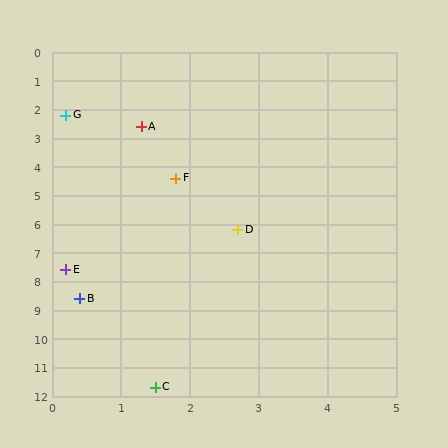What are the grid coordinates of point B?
Point B is at approximately (0.4, 8.6).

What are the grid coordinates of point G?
Point G is at approximately (0.2, 2.2).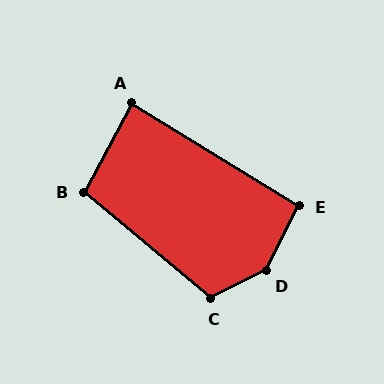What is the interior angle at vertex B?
Approximately 102 degrees (obtuse).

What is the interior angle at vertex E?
Approximately 95 degrees (approximately right).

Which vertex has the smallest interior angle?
A, at approximately 86 degrees.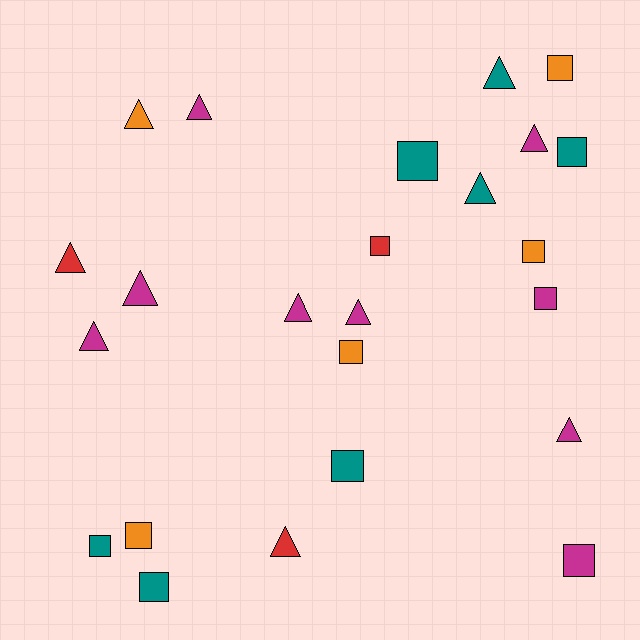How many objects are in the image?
There are 24 objects.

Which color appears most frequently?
Magenta, with 9 objects.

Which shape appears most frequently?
Triangle, with 12 objects.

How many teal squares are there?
There are 5 teal squares.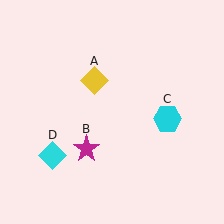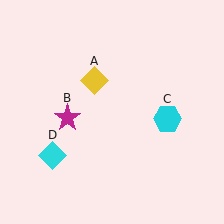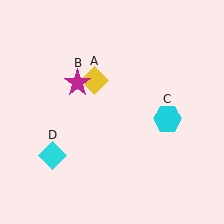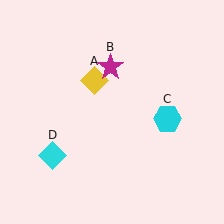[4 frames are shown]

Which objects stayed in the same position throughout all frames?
Yellow diamond (object A) and cyan hexagon (object C) and cyan diamond (object D) remained stationary.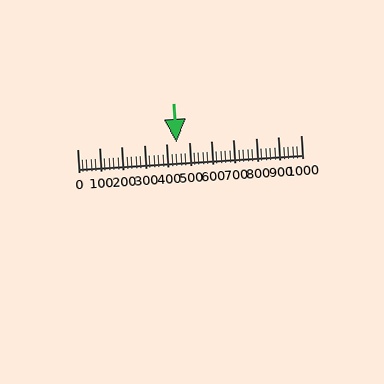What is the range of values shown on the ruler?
The ruler shows values from 0 to 1000.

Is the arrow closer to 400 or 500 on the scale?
The arrow is closer to 400.